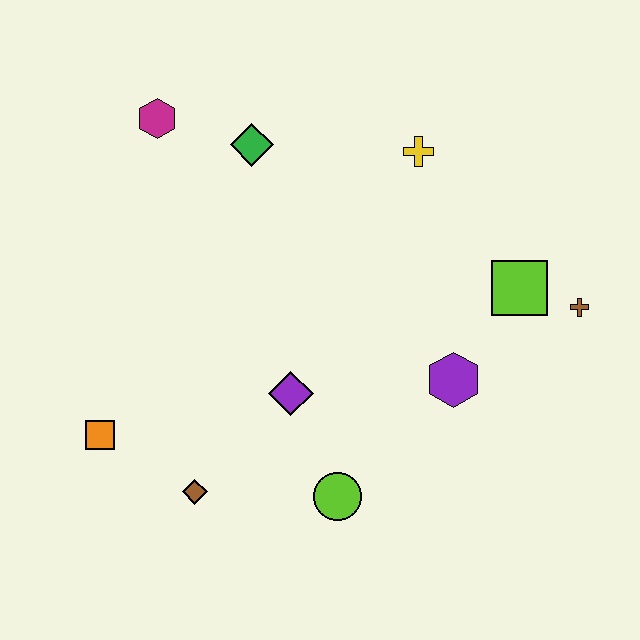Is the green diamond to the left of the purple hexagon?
Yes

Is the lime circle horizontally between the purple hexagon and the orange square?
Yes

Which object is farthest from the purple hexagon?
The magenta hexagon is farthest from the purple hexagon.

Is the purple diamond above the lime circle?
Yes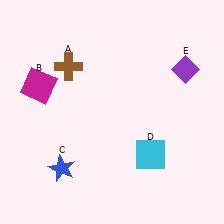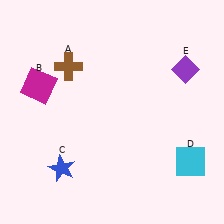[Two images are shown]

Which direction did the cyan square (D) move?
The cyan square (D) moved right.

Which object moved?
The cyan square (D) moved right.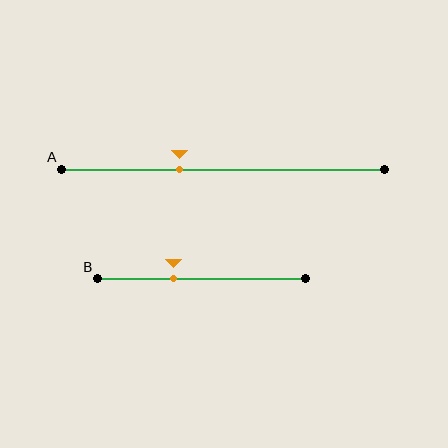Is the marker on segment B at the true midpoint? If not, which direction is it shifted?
No, the marker on segment B is shifted to the left by about 14% of the segment length.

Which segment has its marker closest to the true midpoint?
Segment B has its marker closest to the true midpoint.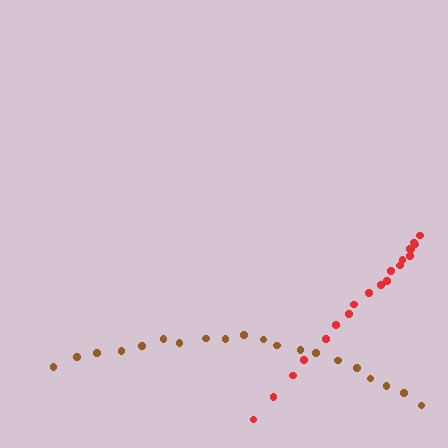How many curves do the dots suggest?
There are 2 distinct paths.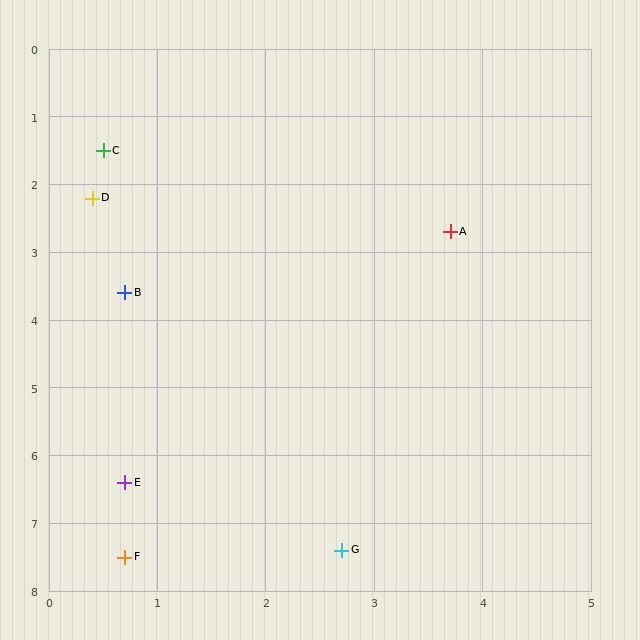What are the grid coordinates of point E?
Point E is at approximately (0.7, 6.4).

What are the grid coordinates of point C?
Point C is at approximately (0.5, 1.5).